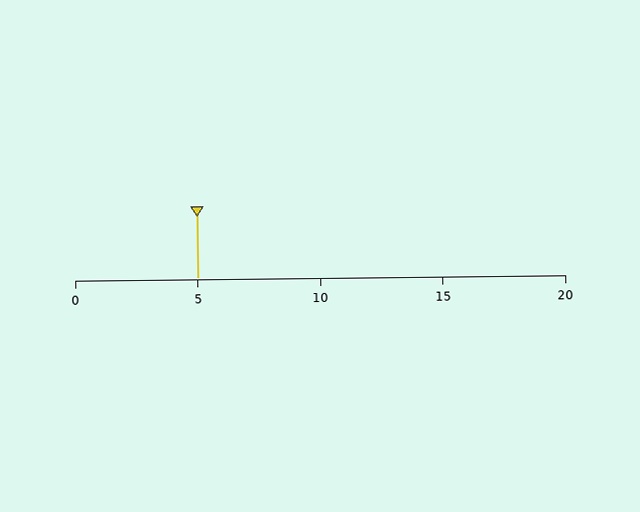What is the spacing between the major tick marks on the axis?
The major ticks are spaced 5 apart.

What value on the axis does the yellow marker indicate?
The marker indicates approximately 5.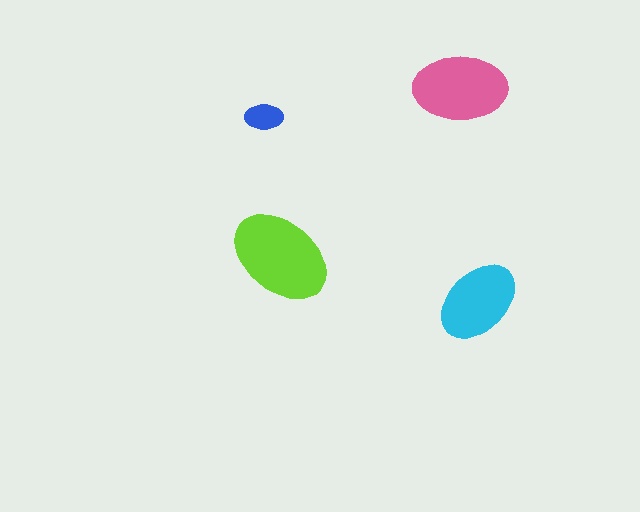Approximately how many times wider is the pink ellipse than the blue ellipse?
About 2.5 times wider.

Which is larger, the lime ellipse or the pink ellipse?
The lime one.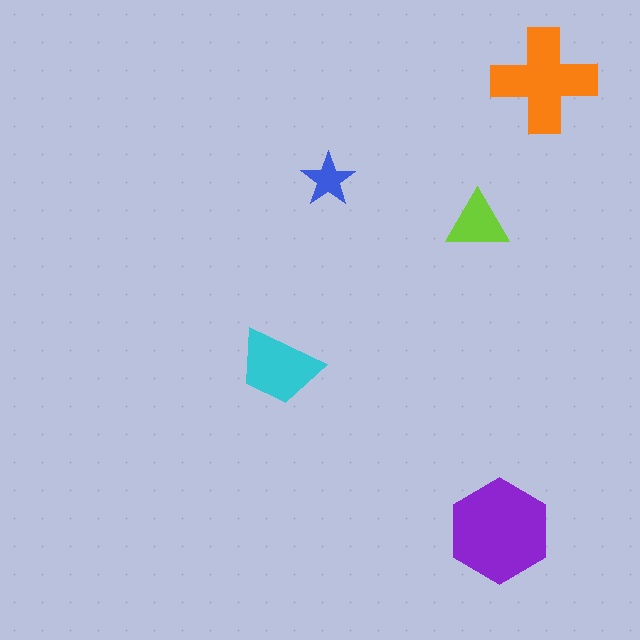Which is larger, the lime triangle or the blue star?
The lime triangle.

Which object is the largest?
The purple hexagon.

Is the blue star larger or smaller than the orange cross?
Smaller.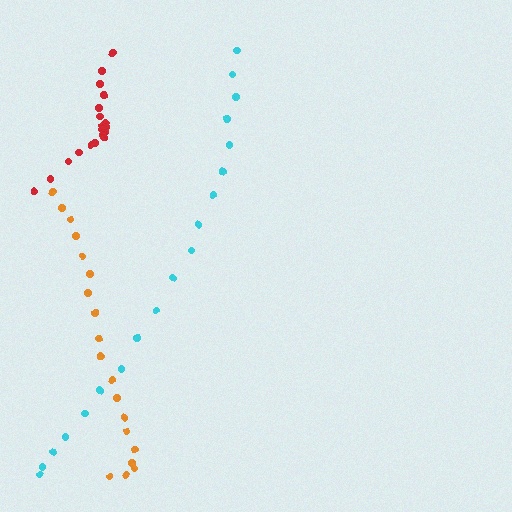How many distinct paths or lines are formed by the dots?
There are 3 distinct paths.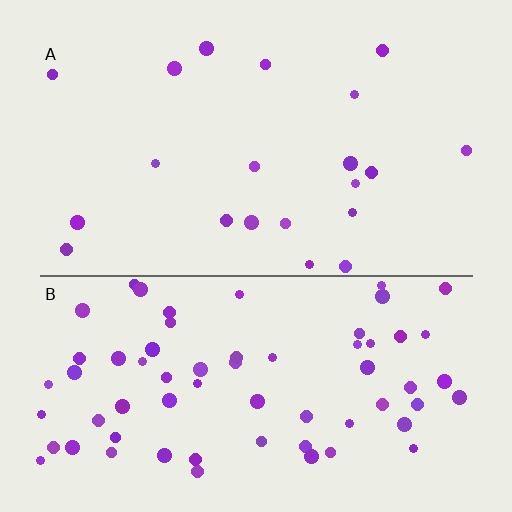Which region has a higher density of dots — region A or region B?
B (the bottom).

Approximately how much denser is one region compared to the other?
Approximately 3.2× — region B over region A.